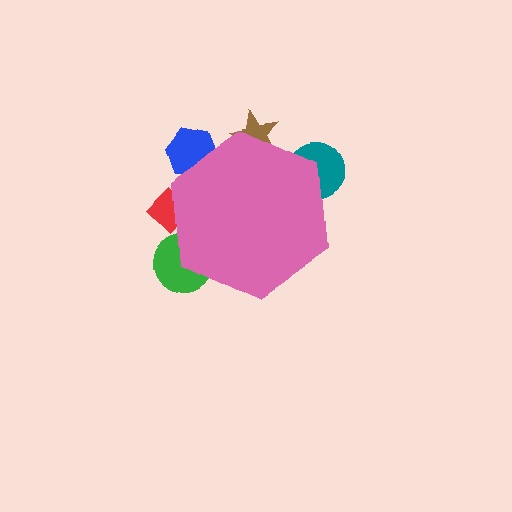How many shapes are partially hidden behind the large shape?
5 shapes are partially hidden.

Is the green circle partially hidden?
Yes, the green circle is partially hidden behind the pink hexagon.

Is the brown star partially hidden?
Yes, the brown star is partially hidden behind the pink hexagon.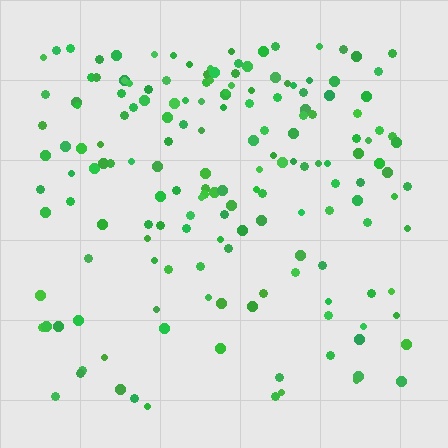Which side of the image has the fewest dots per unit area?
The bottom.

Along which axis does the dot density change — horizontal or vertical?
Vertical.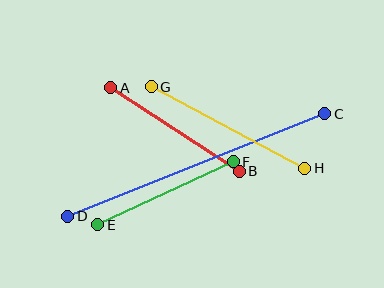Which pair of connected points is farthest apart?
Points C and D are farthest apart.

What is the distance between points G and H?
The distance is approximately 174 pixels.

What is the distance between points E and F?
The distance is approximately 149 pixels.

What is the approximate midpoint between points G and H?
The midpoint is at approximately (228, 127) pixels.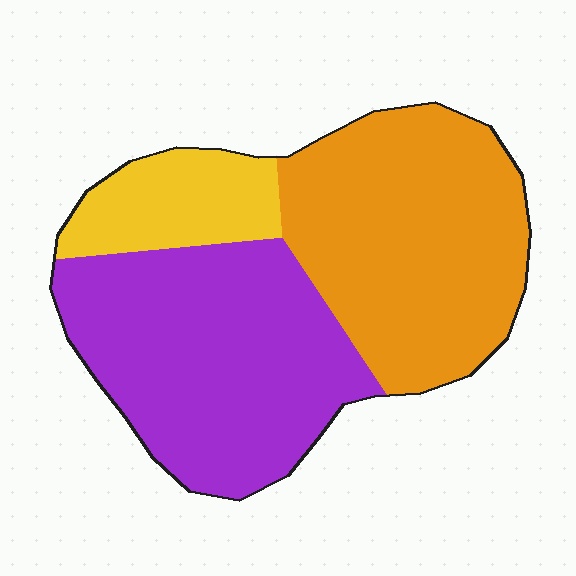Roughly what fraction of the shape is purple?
Purple covers about 45% of the shape.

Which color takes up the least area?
Yellow, at roughly 15%.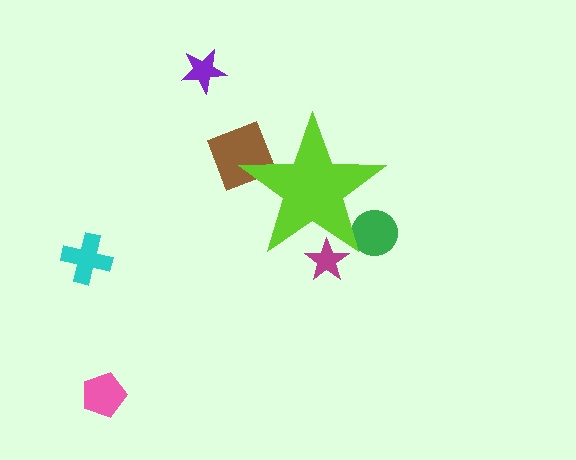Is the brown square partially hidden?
Yes, the brown square is partially hidden behind the lime star.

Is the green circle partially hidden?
Yes, the green circle is partially hidden behind the lime star.